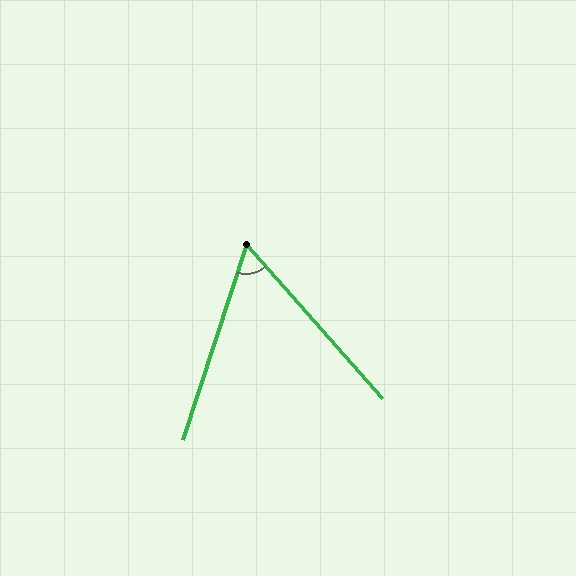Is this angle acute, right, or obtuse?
It is acute.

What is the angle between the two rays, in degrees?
Approximately 60 degrees.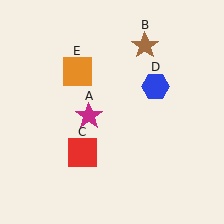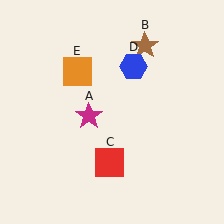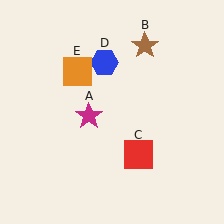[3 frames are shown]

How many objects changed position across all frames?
2 objects changed position: red square (object C), blue hexagon (object D).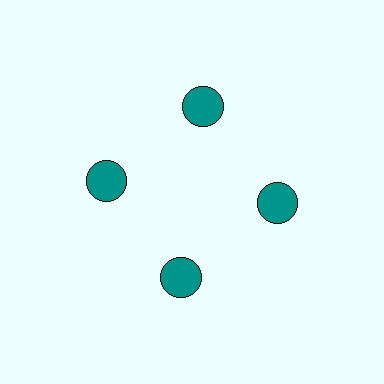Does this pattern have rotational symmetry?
Yes, this pattern has 4-fold rotational symmetry. It looks the same after rotating 90 degrees around the center.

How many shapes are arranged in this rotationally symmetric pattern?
There are 4 shapes, arranged in 4 groups of 1.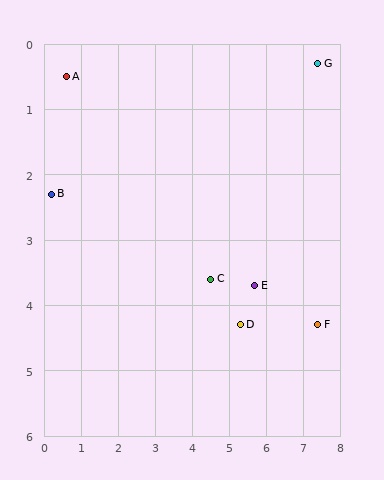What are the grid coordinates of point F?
Point F is at approximately (7.4, 4.3).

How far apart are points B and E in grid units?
Points B and E are about 5.7 grid units apart.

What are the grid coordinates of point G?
Point G is at approximately (7.4, 0.3).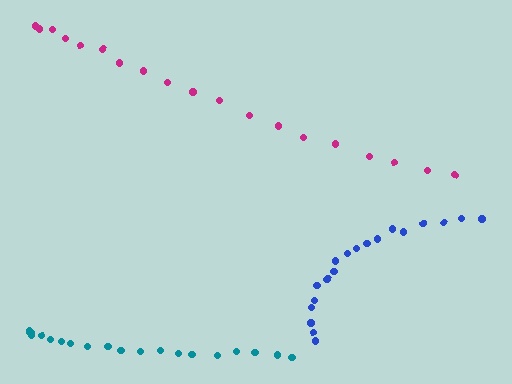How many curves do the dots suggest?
There are 3 distinct paths.